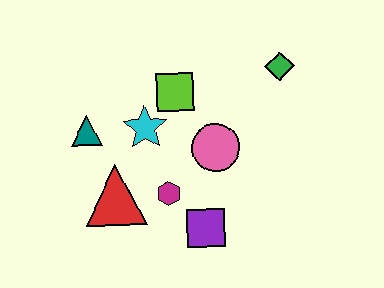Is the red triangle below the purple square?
No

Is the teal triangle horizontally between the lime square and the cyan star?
No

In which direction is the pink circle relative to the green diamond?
The pink circle is below the green diamond.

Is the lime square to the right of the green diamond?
No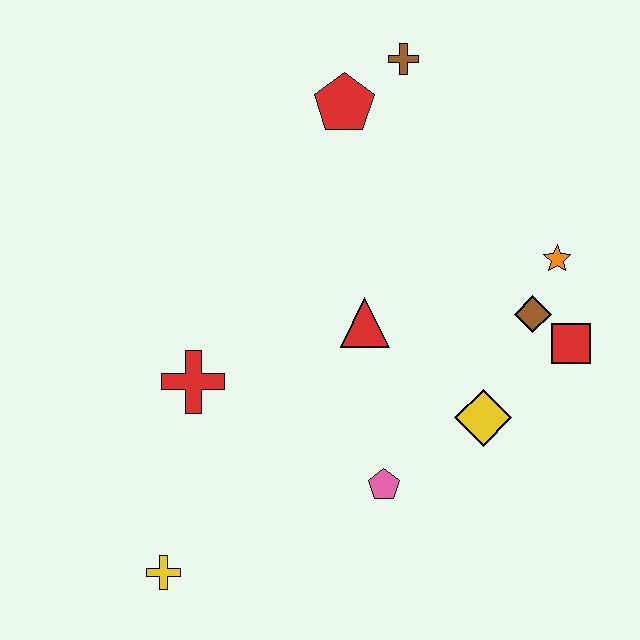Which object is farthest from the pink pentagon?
The brown cross is farthest from the pink pentagon.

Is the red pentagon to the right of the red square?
No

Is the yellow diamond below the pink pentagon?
No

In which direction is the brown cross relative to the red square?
The brown cross is above the red square.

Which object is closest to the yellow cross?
The red cross is closest to the yellow cross.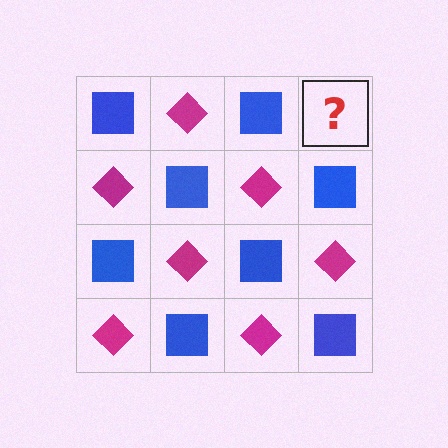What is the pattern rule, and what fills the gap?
The rule is that it alternates blue square and magenta diamond in a checkerboard pattern. The gap should be filled with a magenta diamond.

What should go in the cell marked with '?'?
The missing cell should contain a magenta diamond.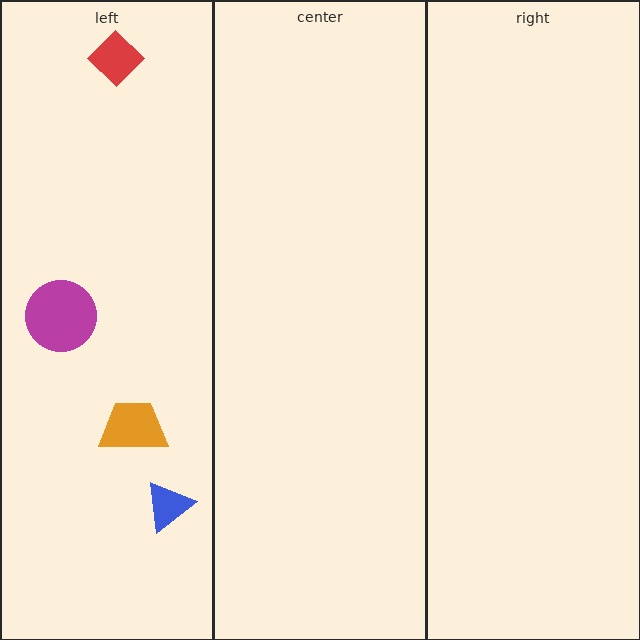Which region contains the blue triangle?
The left region.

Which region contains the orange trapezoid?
The left region.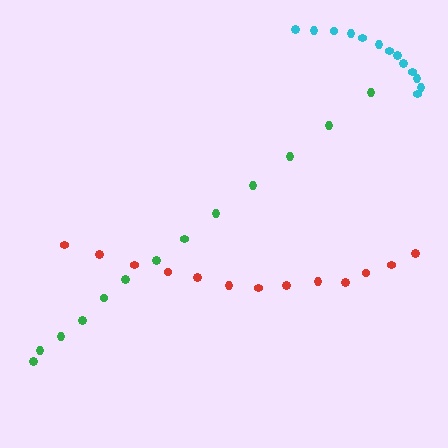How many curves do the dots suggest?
There are 3 distinct paths.